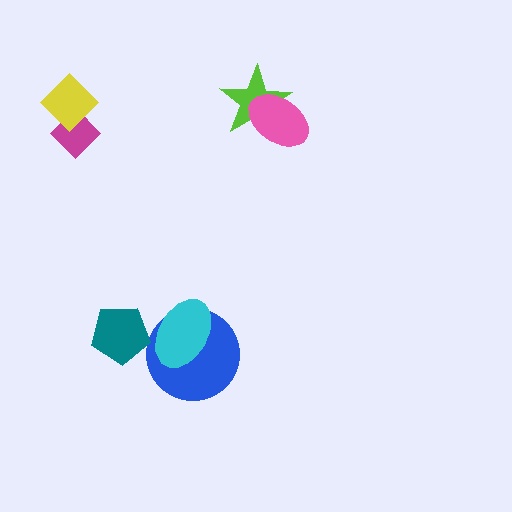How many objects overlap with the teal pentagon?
0 objects overlap with the teal pentagon.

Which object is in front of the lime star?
The pink ellipse is in front of the lime star.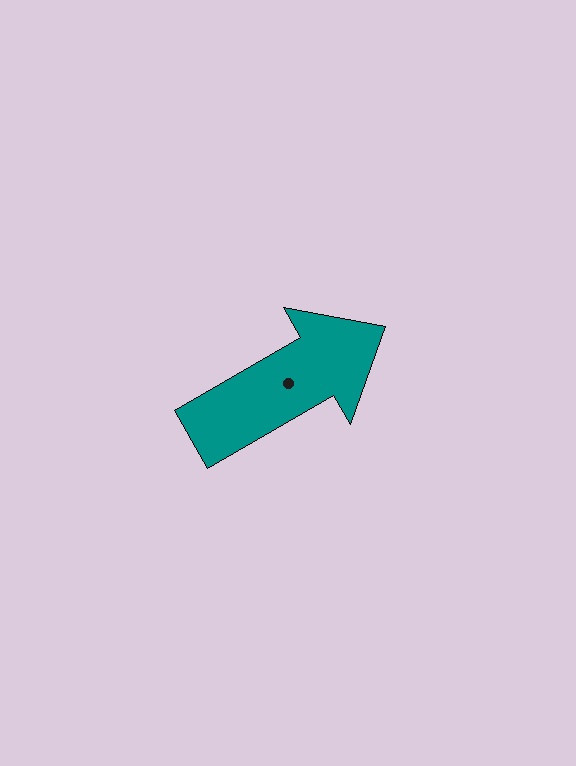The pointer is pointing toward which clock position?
Roughly 2 o'clock.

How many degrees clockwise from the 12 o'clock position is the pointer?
Approximately 60 degrees.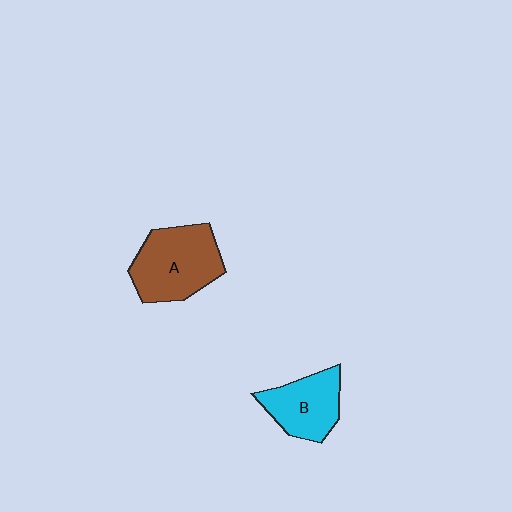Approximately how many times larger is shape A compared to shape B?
Approximately 1.3 times.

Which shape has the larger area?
Shape A (brown).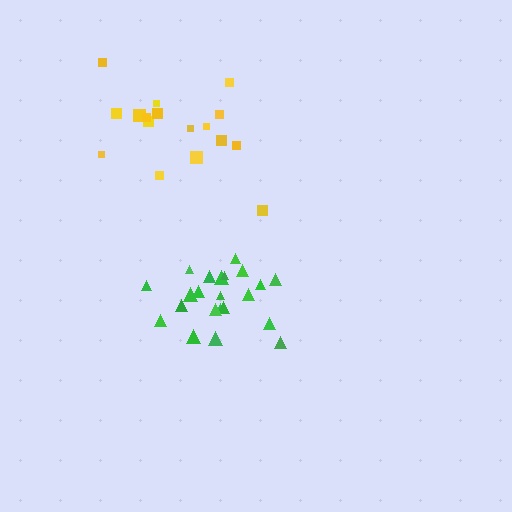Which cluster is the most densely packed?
Green.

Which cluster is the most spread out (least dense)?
Yellow.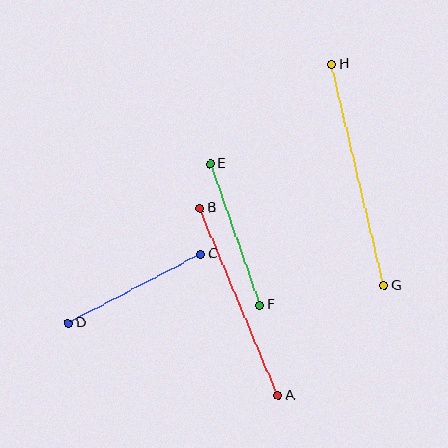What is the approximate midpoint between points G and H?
The midpoint is at approximately (358, 175) pixels.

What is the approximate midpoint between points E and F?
The midpoint is at approximately (235, 234) pixels.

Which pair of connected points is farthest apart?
Points G and H are farthest apart.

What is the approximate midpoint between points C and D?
The midpoint is at approximately (135, 289) pixels.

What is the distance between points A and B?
The distance is approximately 203 pixels.